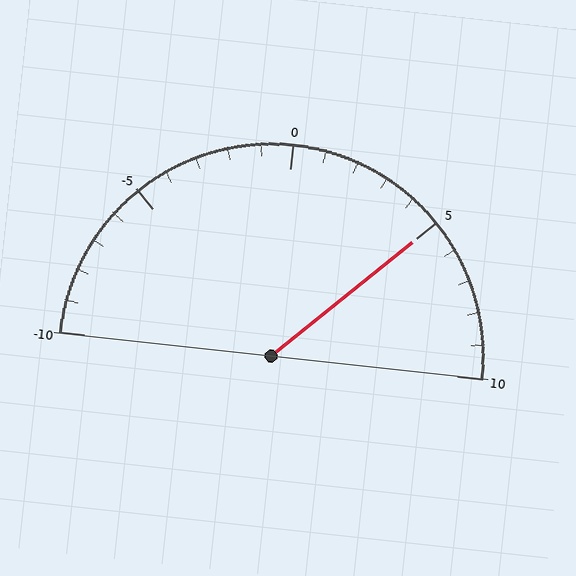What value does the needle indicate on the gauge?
The needle indicates approximately 5.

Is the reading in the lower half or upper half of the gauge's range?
The reading is in the upper half of the range (-10 to 10).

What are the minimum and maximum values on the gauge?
The gauge ranges from -10 to 10.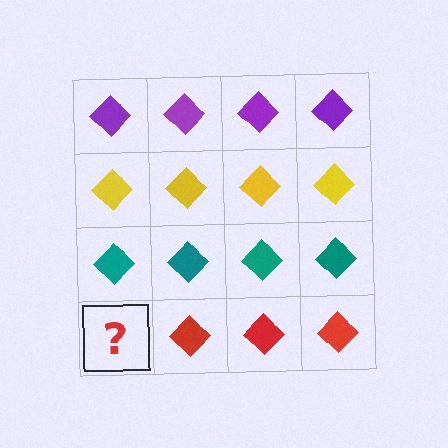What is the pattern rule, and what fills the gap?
The rule is that each row has a consistent color. The gap should be filled with a red diamond.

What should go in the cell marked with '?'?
The missing cell should contain a red diamond.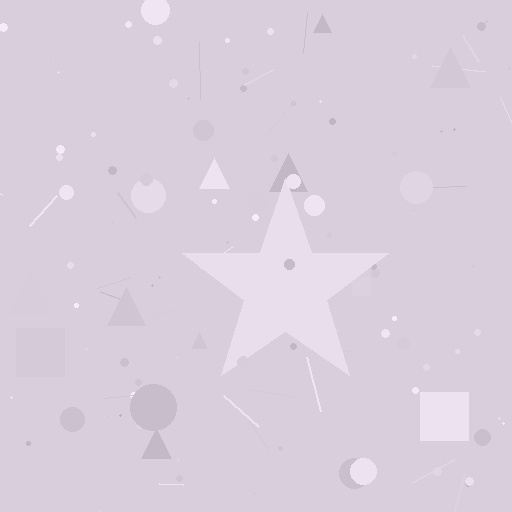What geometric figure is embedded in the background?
A star is embedded in the background.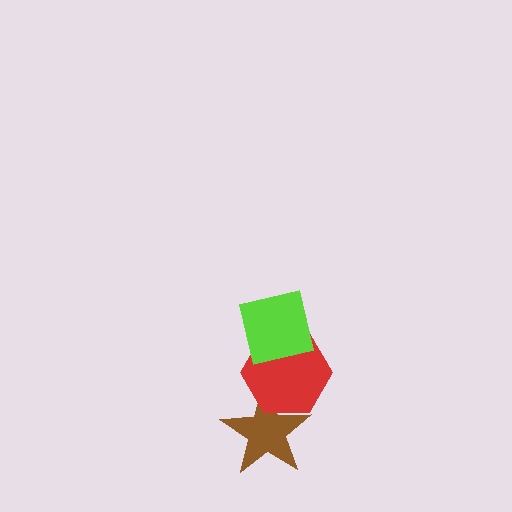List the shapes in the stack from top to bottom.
From top to bottom: the lime square, the red hexagon, the brown star.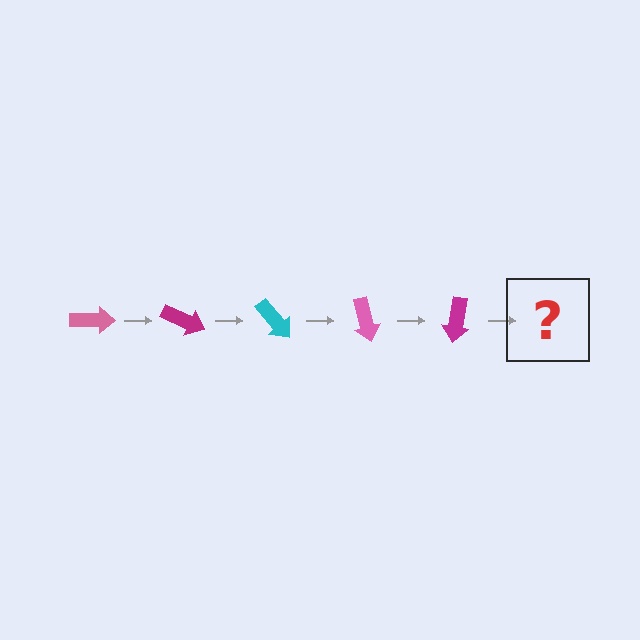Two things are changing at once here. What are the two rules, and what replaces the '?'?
The two rules are that it rotates 25 degrees each step and the color cycles through pink, magenta, and cyan. The '?' should be a cyan arrow, rotated 125 degrees from the start.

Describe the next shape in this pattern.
It should be a cyan arrow, rotated 125 degrees from the start.